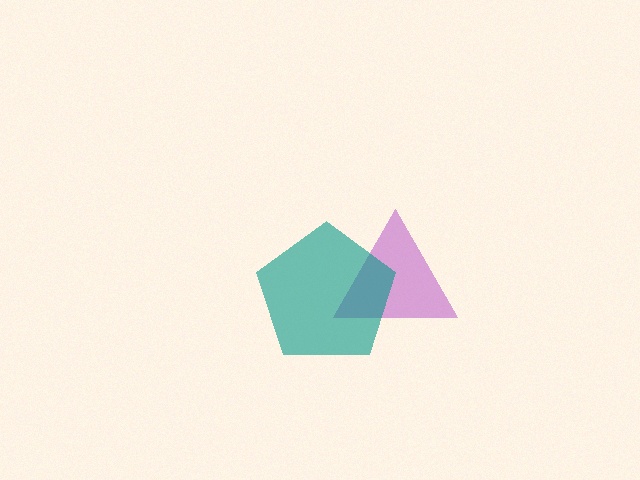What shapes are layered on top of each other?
The layered shapes are: a purple triangle, a teal pentagon.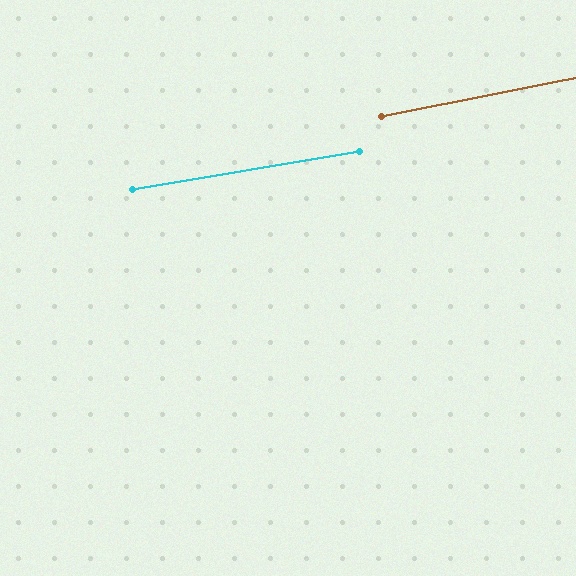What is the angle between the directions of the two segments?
Approximately 2 degrees.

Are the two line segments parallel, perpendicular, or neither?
Parallel — their directions differ by only 1.7°.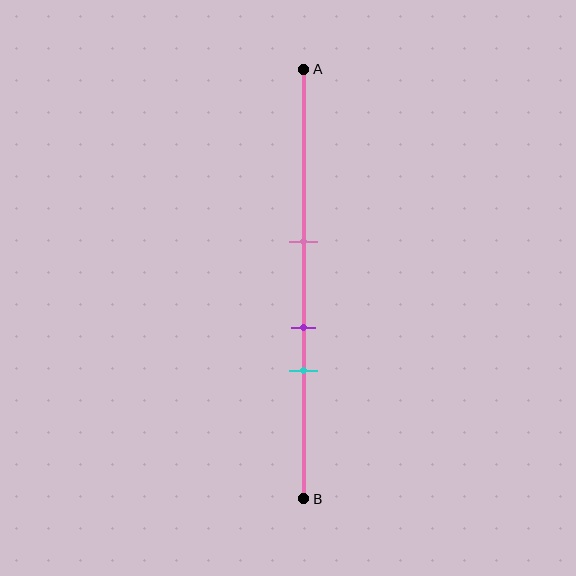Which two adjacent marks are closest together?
The purple and cyan marks are the closest adjacent pair.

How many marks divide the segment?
There are 3 marks dividing the segment.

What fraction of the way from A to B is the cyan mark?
The cyan mark is approximately 70% (0.7) of the way from A to B.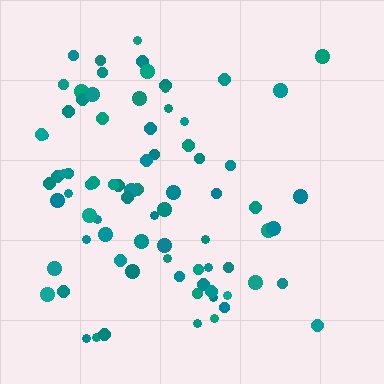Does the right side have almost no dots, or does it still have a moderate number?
Still a moderate number, just noticeably fewer than the left.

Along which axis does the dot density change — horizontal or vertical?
Horizontal.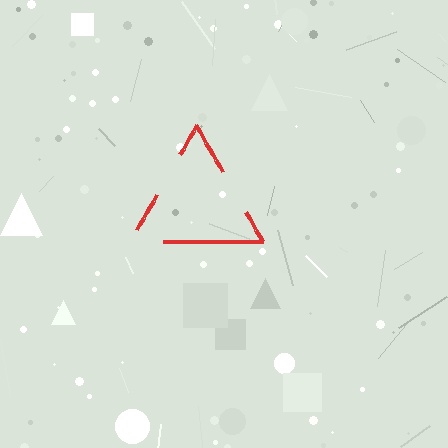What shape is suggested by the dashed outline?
The dashed outline suggests a triangle.